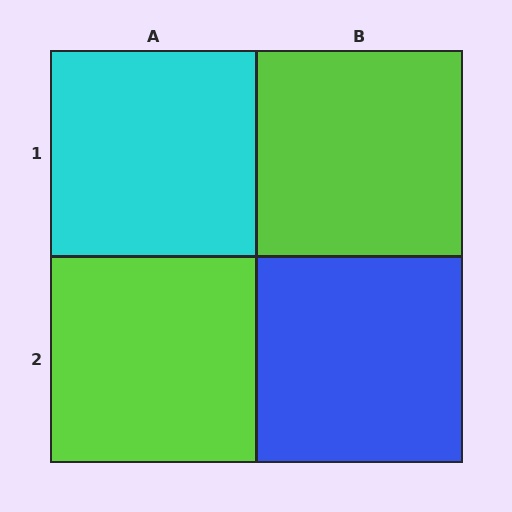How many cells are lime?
2 cells are lime.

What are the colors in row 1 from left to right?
Cyan, lime.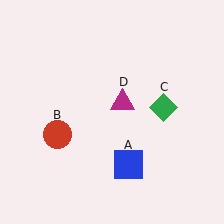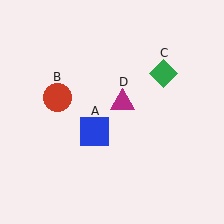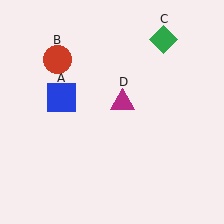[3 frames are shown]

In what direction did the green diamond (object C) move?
The green diamond (object C) moved up.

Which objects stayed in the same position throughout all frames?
Magenta triangle (object D) remained stationary.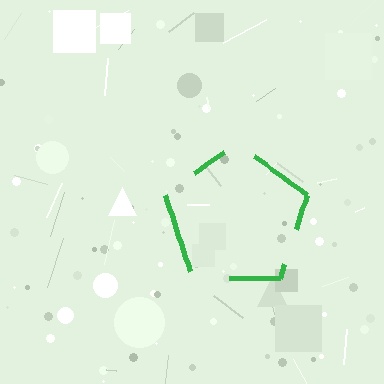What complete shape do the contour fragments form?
The contour fragments form a pentagon.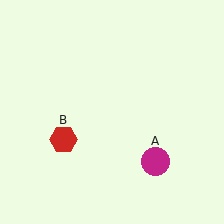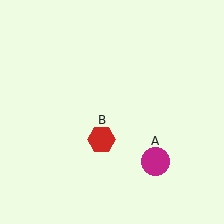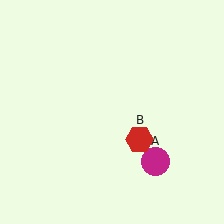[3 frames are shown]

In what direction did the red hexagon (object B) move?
The red hexagon (object B) moved right.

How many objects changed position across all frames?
1 object changed position: red hexagon (object B).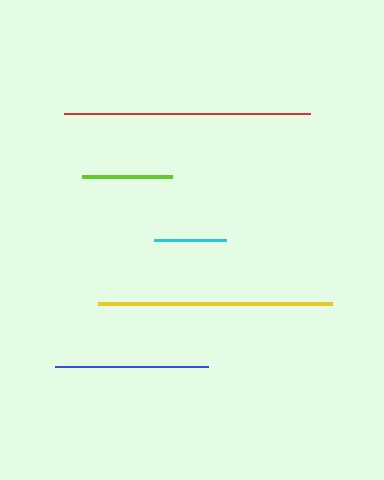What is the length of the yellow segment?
The yellow segment is approximately 233 pixels long.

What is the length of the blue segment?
The blue segment is approximately 154 pixels long.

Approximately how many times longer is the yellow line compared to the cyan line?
The yellow line is approximately 3.2 times the length of the cyan line.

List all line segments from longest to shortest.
From longest to shortest: red, yellow, blue, lime, cyan.